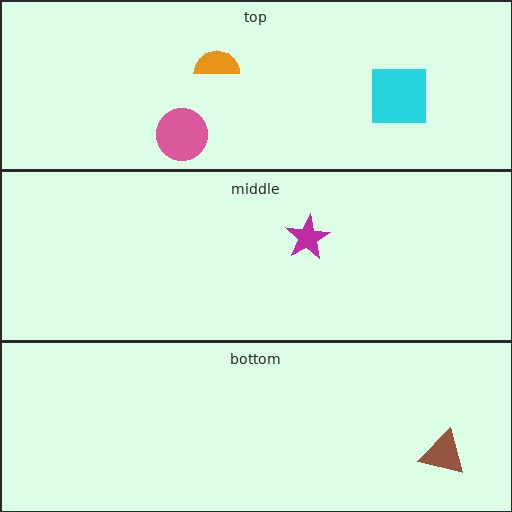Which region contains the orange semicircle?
The top region.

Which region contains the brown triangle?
The bottom region.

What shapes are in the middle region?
The magenta star.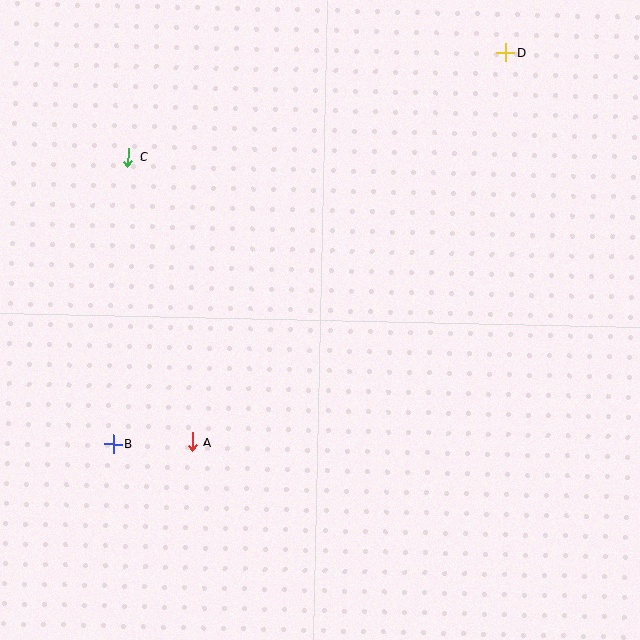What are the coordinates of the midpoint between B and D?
The midpoint between B and D is at (310, 248).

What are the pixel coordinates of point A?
Point A is at (193, 442).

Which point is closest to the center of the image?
Point A at (193, 442) is closest to the center.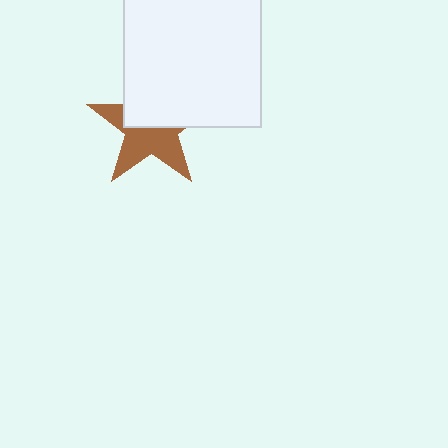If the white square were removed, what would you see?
You would see the complete brown star.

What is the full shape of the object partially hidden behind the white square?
The partially hidden object is a brown star.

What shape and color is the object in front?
The object in front is a white square.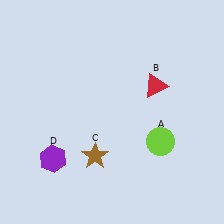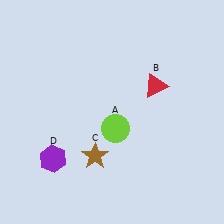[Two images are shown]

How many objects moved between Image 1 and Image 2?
1 object moved between the two images.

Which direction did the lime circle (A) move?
The lime circle (A) moved left.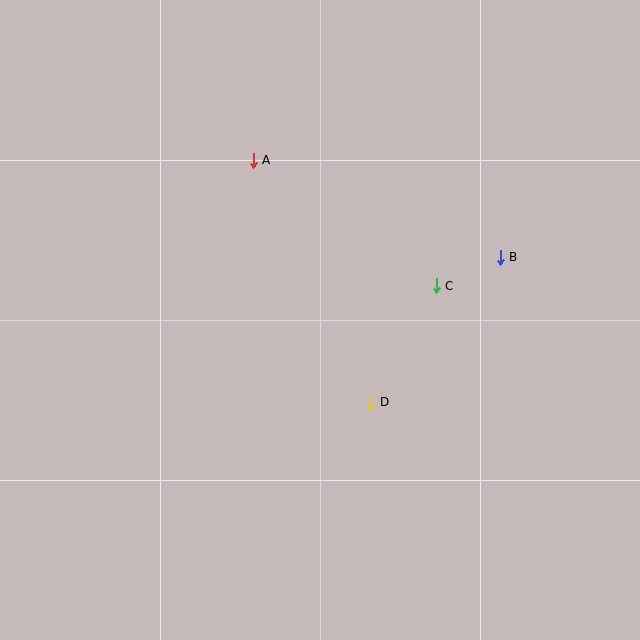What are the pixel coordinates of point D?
Point D is at (371, 402).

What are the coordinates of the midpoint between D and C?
The midpoint between D and C is at (403, 344).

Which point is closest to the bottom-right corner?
Point D is closest to the bottom-right corner.